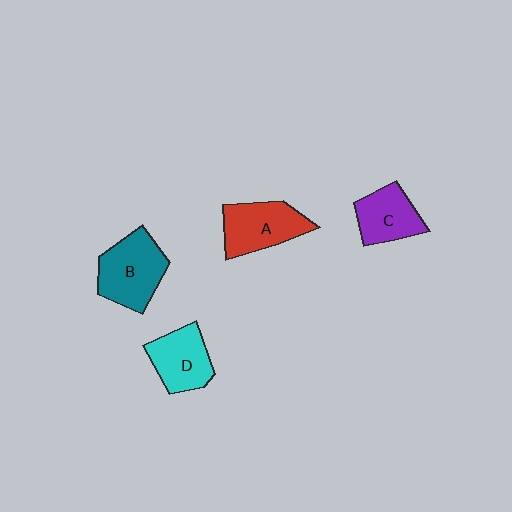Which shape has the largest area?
Shape B (teal).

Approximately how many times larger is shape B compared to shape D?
Approximately 1.2 times.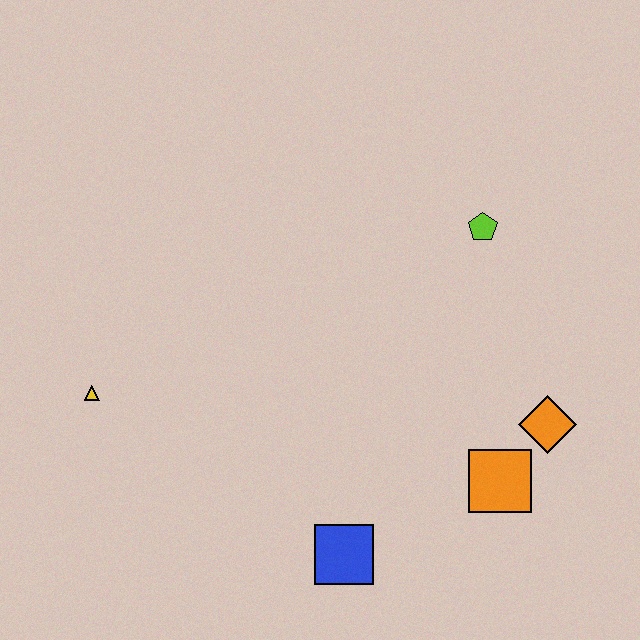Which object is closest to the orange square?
The orange diamond is closest to the orange square.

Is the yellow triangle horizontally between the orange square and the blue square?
No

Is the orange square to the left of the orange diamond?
Yes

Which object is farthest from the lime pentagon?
The yellow triangle is farthest from the lime pentagon.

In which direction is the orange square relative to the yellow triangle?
The orange square is to the right of the yellow triangle.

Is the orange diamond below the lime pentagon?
Yes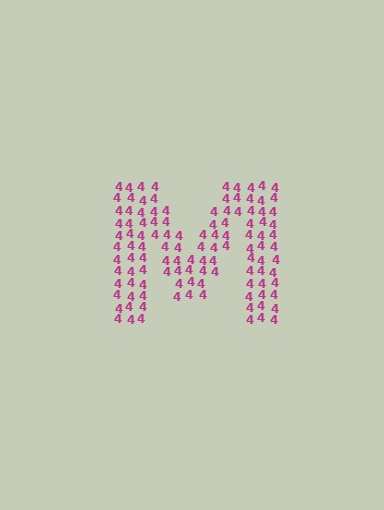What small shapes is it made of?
It is made of small digit 4's.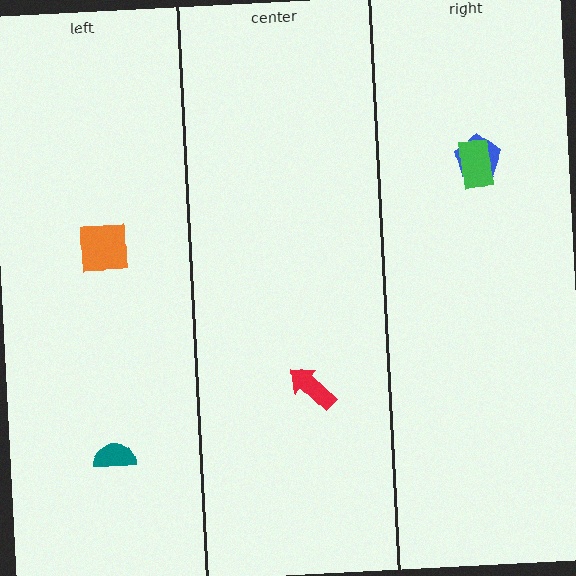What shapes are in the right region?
The blue pentagon, the green rectangle.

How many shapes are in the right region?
2.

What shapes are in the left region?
The teal semicircle, the orange square.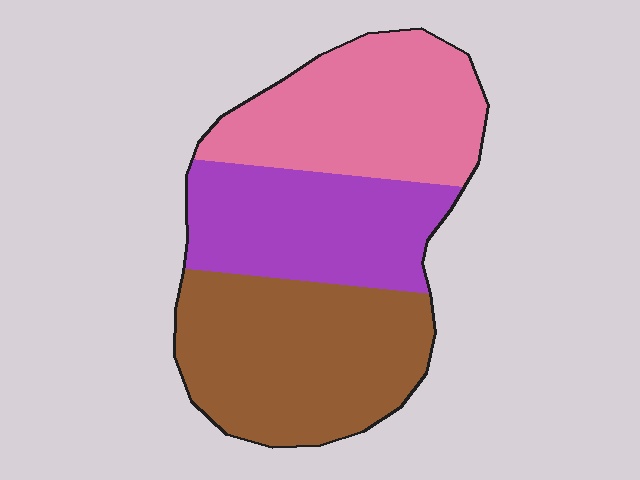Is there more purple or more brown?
Brown.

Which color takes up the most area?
Brown, at roughly 40%.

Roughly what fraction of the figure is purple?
Purple covers 29% of the figure.